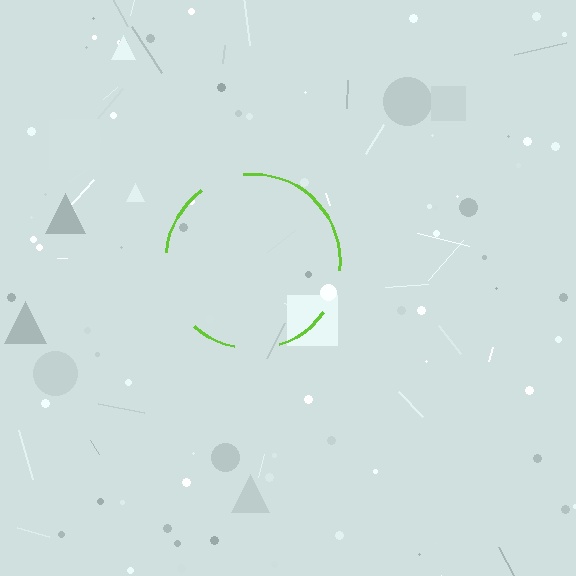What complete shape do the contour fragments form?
The contour fragments form a circle.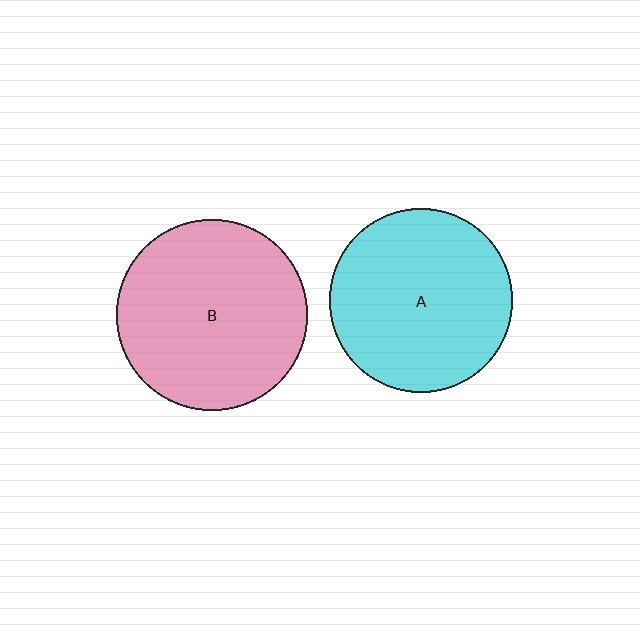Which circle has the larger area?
Circle B (pink).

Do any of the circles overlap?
No, none of the circles overlap.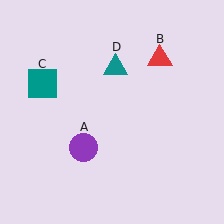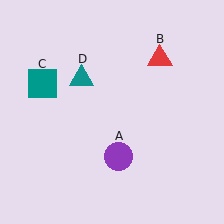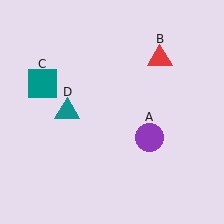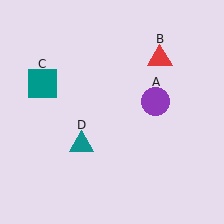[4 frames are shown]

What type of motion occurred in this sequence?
The purple circle (object A), teal triangle (object D) rotated counterclockwise around the center of the scene.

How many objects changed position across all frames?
2 objects changed position: purple circle (object A), teal triangle (object D).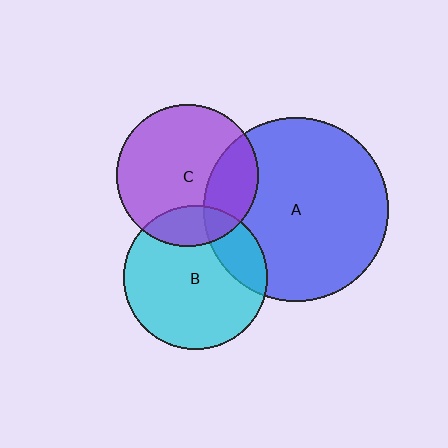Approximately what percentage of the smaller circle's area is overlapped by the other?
Approximately 20%.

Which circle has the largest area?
Circle A (blue).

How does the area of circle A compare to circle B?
Approximately 1.6 times.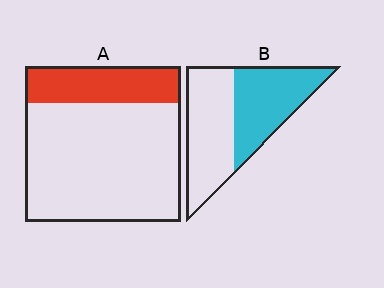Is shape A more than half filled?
No.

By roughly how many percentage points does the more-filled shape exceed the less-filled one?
By roughly 25 percentage points (B over A).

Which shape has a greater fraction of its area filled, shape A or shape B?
Shape B.